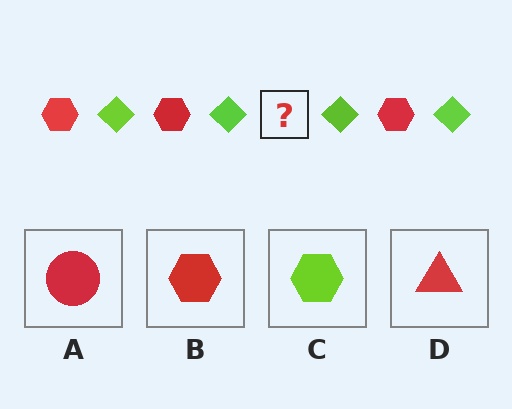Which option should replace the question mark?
Option B.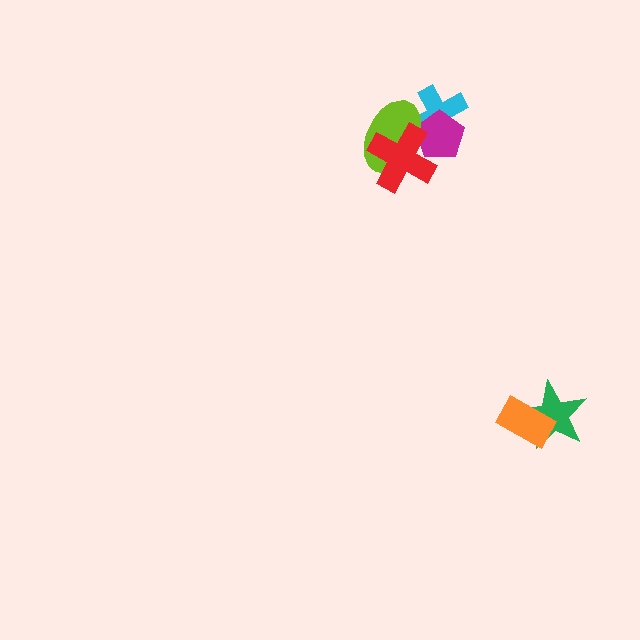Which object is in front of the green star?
The orange rectangle is in front of the green star.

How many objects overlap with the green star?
1 object overlaps with the green star.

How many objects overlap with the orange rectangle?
1 object overlaps with the orange rectangle.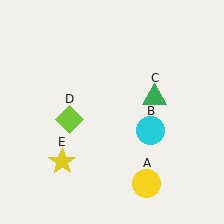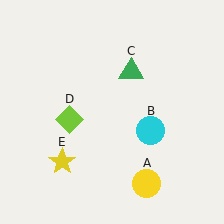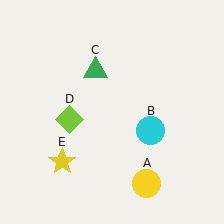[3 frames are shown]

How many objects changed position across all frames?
1 object changed position: green triangle (object C).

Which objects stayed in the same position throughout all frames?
Yellow circle (object A) and cyan circle (object B) and lime diamond (object D) and yellow star (object E) remained stationary.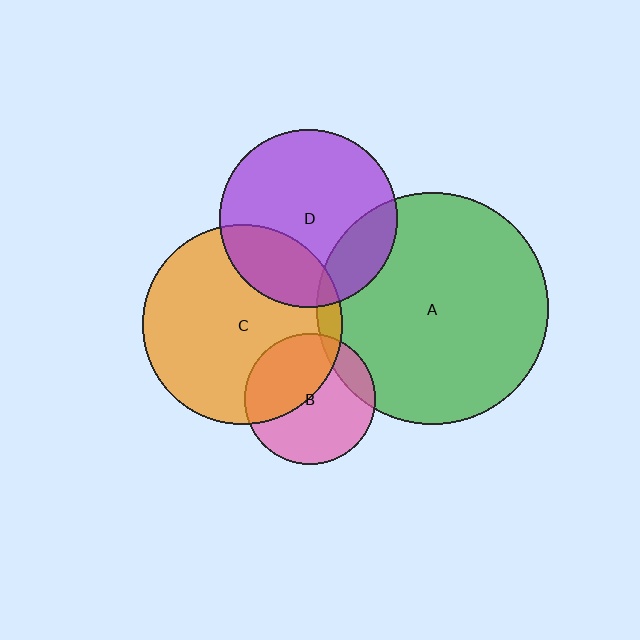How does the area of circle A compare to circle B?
Approximately 3.1 times.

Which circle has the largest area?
Circle A (green).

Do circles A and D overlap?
Yes.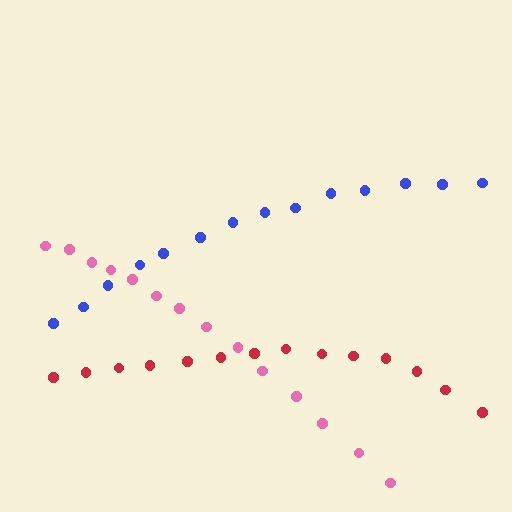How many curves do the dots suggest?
There are 3 distinct paths.